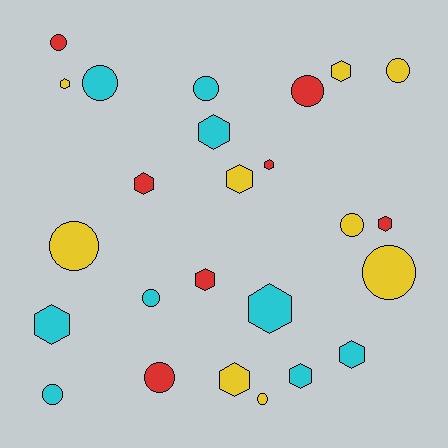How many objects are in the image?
There are 25 objects.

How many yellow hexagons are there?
There are 4 yellow hexagons.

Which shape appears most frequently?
Hexagon, with 13 objects.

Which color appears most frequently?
Yellow, with 9 objects.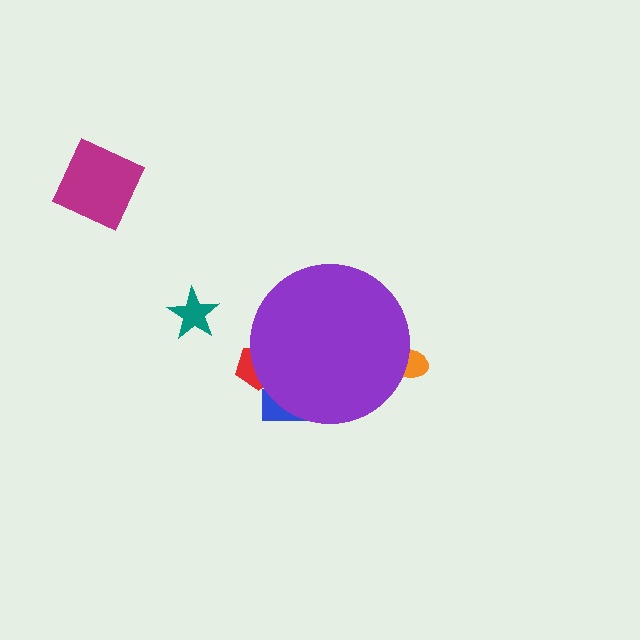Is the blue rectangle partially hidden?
Yes, the blue rectangle is partially hidden behind the purple circle.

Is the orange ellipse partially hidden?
Yes, the orange ellipse is partially hidden behind the purple circle.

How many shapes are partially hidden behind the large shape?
3 shapes are partially hidden.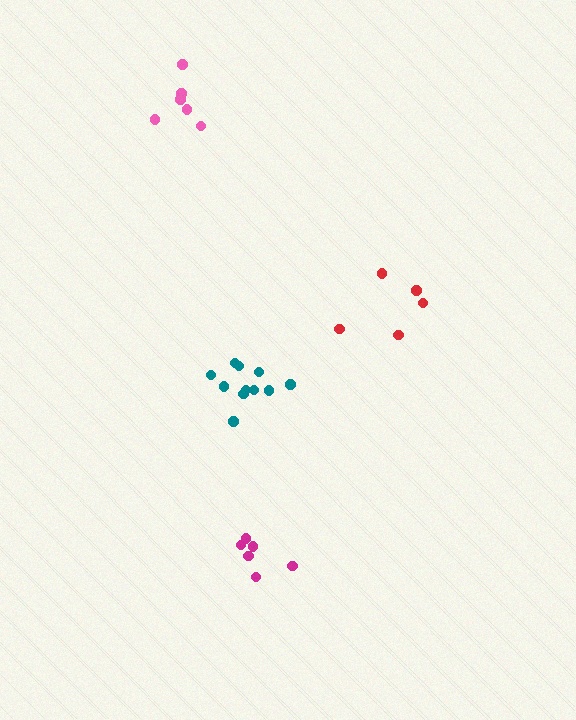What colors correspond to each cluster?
The clusters are colored: teal, magenta, red, pink.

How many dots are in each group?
Group 1: 11 dots, Group 2: 6 dots, Group 3: 5 dots, Group 4: 6 dots (28 total).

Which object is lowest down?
The magenta cluster is bottommost.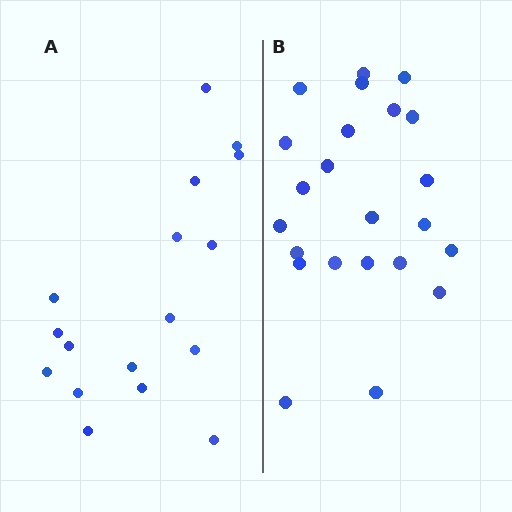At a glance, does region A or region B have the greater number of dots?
Region B (the right region) has more dots.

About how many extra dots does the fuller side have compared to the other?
Region B has about 6 more dots than region A.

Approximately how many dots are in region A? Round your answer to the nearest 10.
About 20 dots. (The exact count is 17, which rounds to 20.)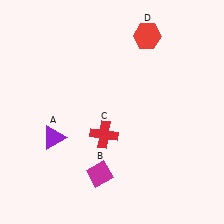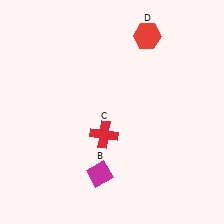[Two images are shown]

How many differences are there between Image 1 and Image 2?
There is 1 difference between the two images.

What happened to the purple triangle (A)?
The purple triangle (A) was removed in Image 2. It was in the bottom-left area of Image 1.